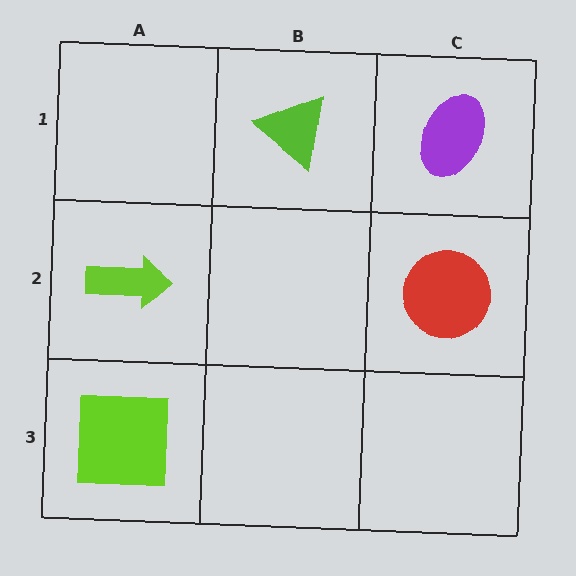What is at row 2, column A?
A lime arrow.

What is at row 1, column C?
A purple ellipse.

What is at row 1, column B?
A lime triangle.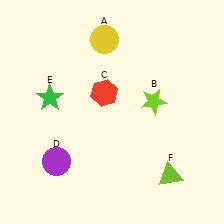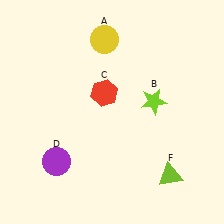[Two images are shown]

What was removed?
The green star (E) was removed in Image 2.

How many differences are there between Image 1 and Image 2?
There is 1 difference between the two images.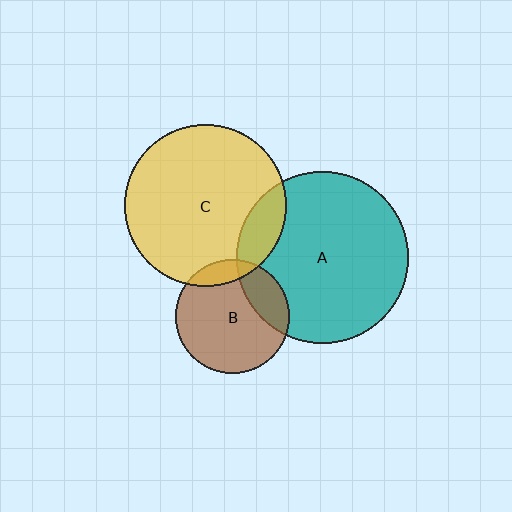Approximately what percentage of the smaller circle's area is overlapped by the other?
Approximately 10%.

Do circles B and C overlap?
Yes.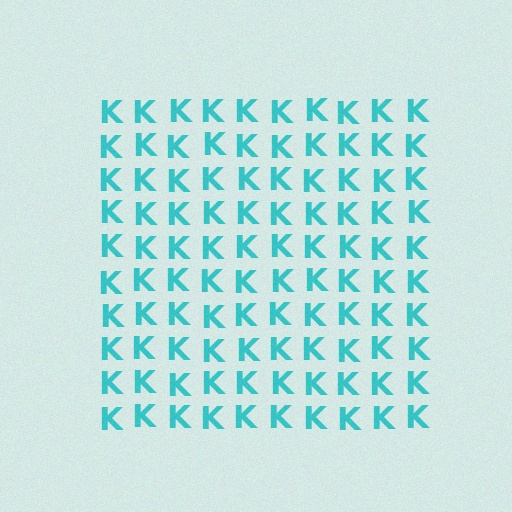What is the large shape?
The large shape is a square.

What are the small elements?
The small elements are letter K's.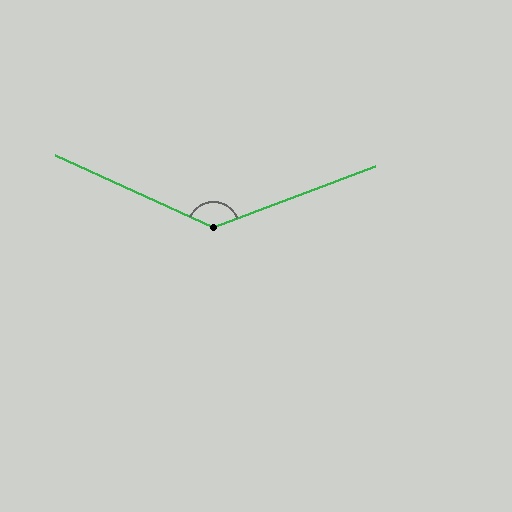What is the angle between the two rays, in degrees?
Approximately 135 degrees.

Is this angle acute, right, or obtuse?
It is obtuse.